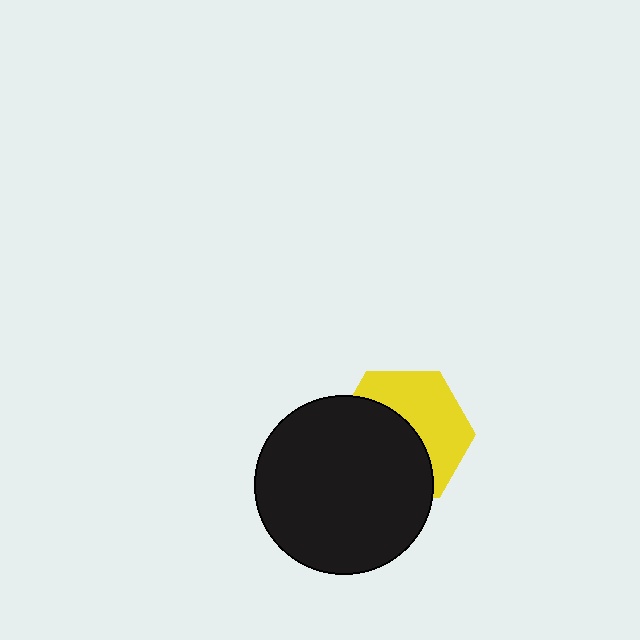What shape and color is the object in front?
The object in front is a black circle.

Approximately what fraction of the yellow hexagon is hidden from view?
Roughly 53% of the yellow hexagon is hidden behind the black circle.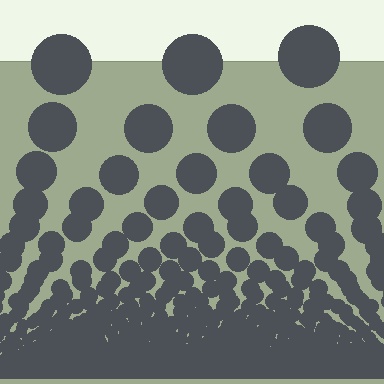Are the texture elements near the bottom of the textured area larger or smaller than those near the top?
Smaller. The gradient is inverted — elements near the bottom are smaller and denser.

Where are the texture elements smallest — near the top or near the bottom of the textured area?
Near the bottom.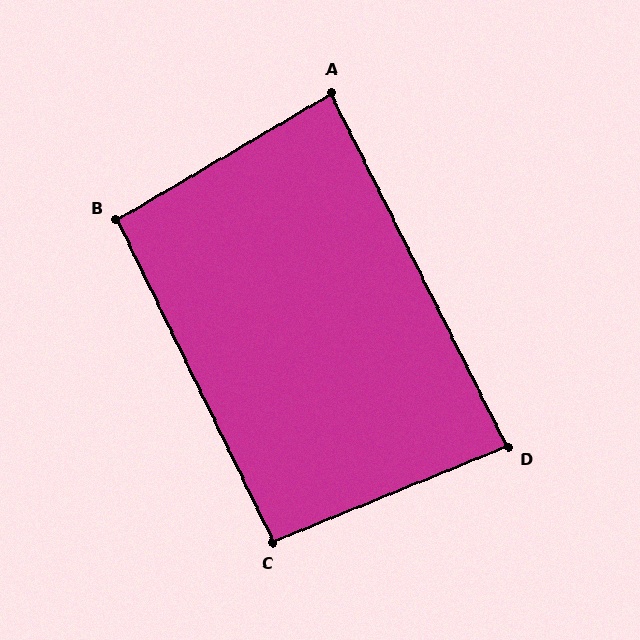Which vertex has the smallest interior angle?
D, at approximately 85 degrees.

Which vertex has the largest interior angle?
B, at approximately 95 degrees.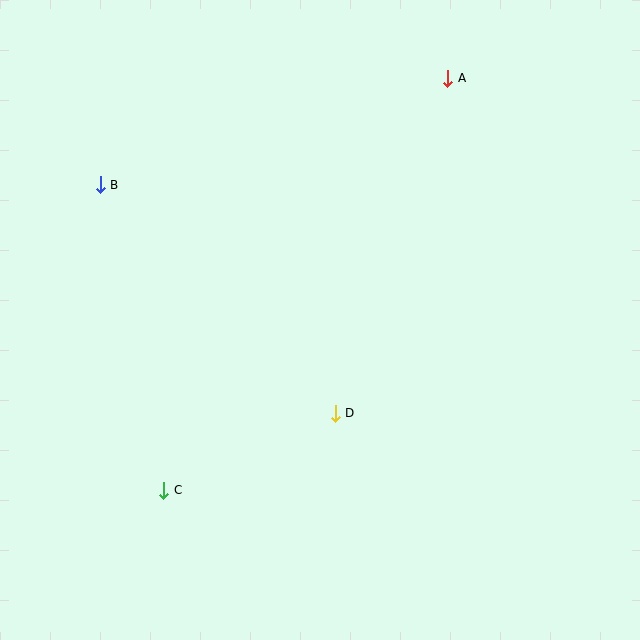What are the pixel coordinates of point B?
Point B is at (100, 185).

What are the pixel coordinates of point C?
Point C is at (164, 490).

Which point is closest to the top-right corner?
Point A is closest to the top-right corner.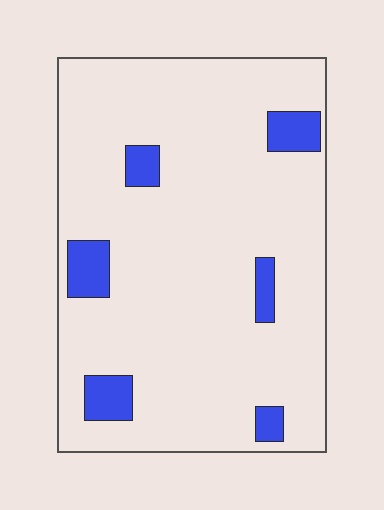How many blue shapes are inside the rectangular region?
6.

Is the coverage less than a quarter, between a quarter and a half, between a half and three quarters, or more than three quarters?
Less than a quarter.